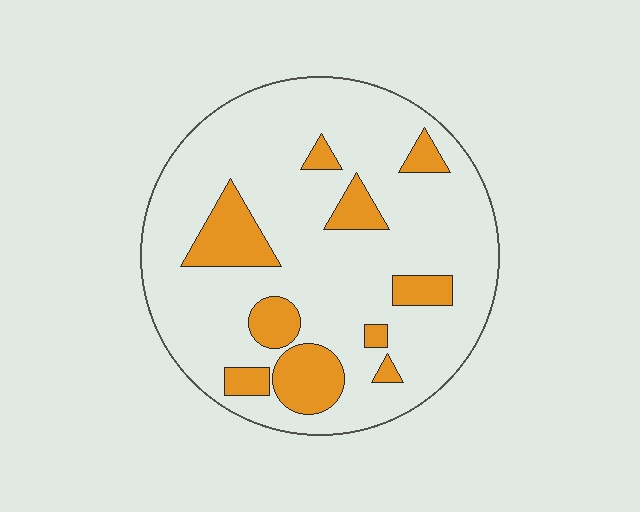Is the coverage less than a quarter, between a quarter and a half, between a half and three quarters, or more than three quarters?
Less than a quarter.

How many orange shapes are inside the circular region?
10.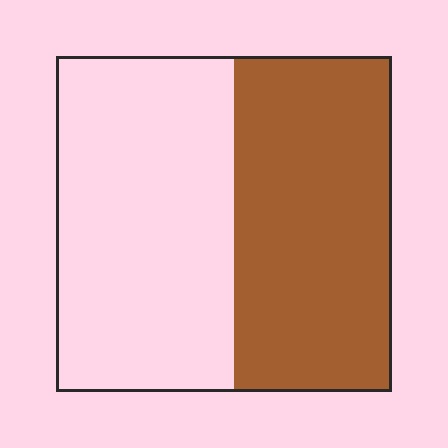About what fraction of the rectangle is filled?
About one half (1/2).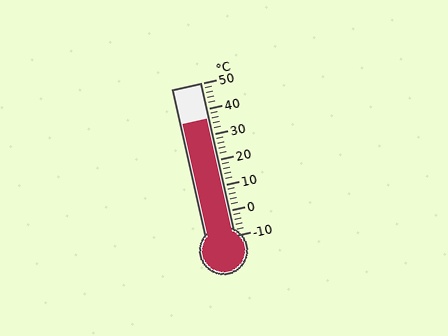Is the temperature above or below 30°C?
The temperature is above 30°C.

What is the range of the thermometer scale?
The thermometer scale ranges from -10°C to 50°C.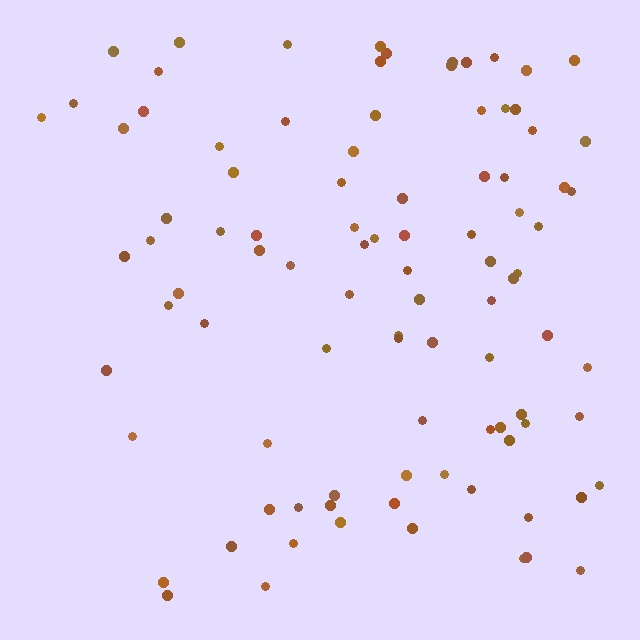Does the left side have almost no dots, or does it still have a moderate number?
Still a moderate number, just noticeably fewer than the right.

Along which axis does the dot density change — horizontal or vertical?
Horizontal.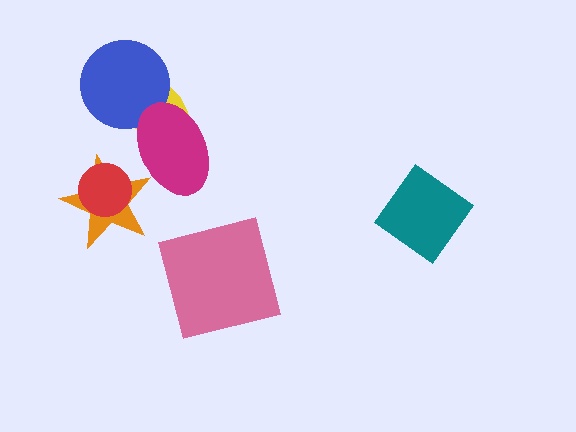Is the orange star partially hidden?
Yes, it is partially covered by another shape.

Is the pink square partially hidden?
No, no other shape covers it.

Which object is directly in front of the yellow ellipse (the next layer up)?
The blue circle is directly in front of the yellow ellipse.